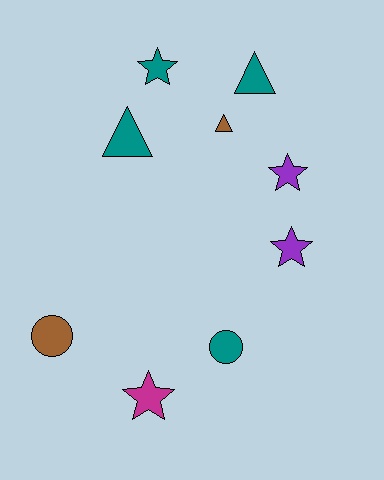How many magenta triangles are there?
There are no magenta triangles.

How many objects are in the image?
There are 9 objects.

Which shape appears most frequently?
Star, with 4 objects.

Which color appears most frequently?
Teal, with 4 objects.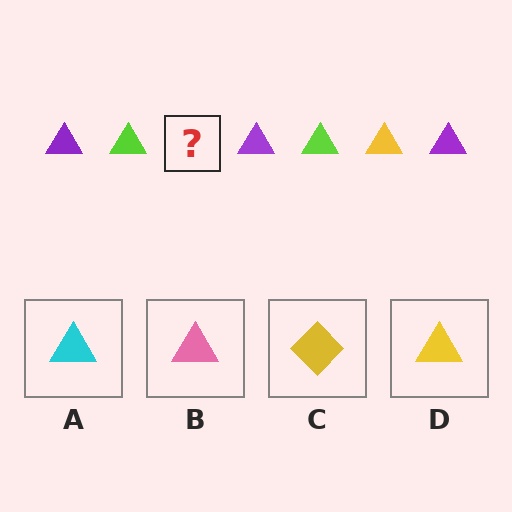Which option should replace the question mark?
Option D.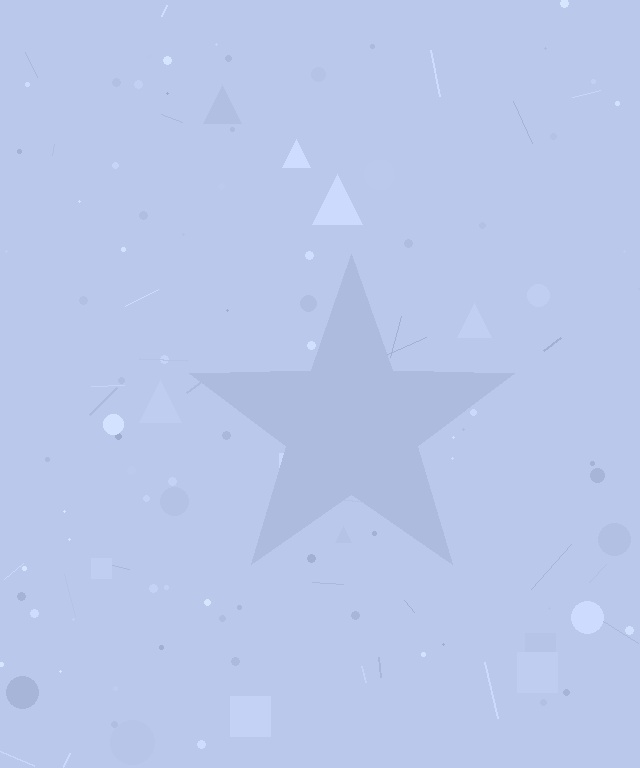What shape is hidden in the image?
A star is hidden in the image.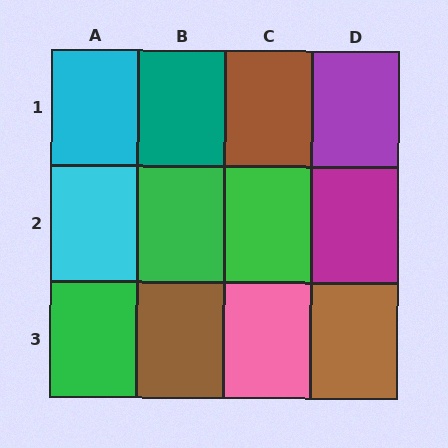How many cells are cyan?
2 cells are cyan.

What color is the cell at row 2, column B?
Green.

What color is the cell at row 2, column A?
Cyan.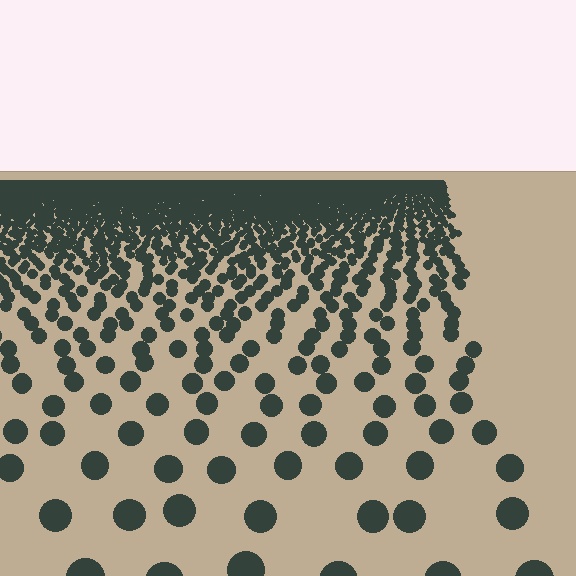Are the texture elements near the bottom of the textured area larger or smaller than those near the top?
Larger. Near the bottom, elements are closer to the viewer and appear at a bigger on-screen size.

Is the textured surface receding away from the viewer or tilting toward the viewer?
The surface is receding away from the viewer. Texture elements get smaller and denser toward the top.